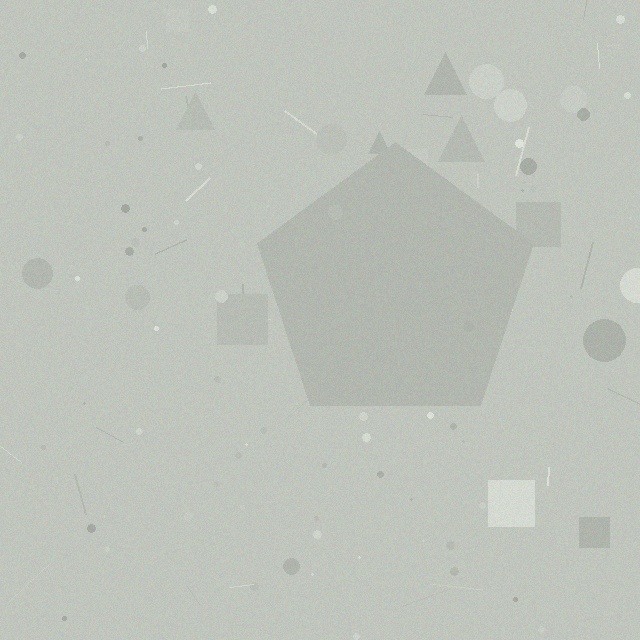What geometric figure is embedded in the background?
A pentagon is embedded in the background.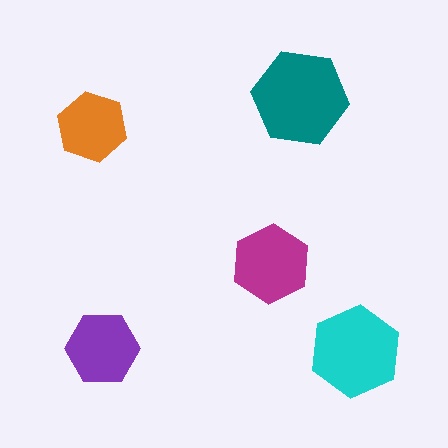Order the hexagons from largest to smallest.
the teal one, the cyan one, the magenta one, the purple one, the orange one.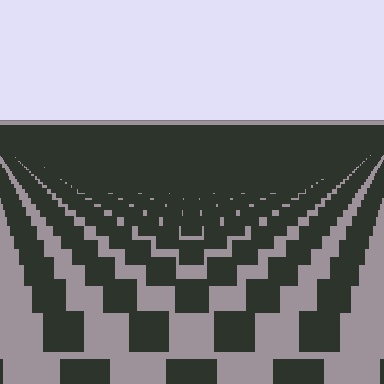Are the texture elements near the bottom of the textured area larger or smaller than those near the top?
Larger. Near the bottom, elements are closer to the viewer and appear at a bigger on-screen size.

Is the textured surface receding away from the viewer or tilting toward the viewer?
The surface is receding away from the viewer. Texture elements get smaller and denser toward the top.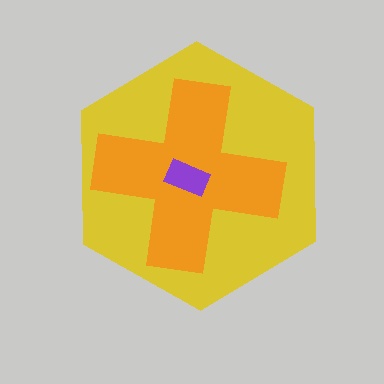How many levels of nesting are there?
3.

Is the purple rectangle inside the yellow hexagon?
Yes.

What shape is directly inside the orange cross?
The purple rectangle.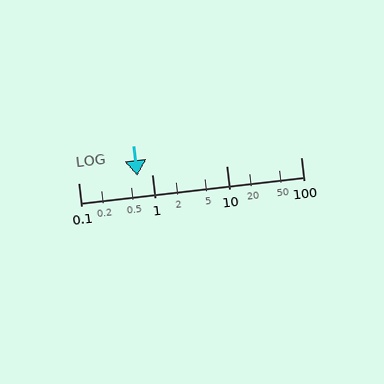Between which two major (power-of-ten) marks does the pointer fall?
The pointer is between 0.1 and 1.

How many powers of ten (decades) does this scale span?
The scale spans 3 decades, from 0.1 to 100.